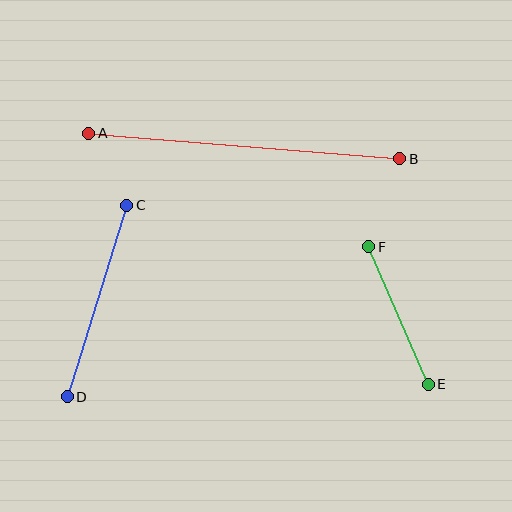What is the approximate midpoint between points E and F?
The midpoint is at approximately (398, 316) pixels.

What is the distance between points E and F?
The distance is approximately 149 pixels.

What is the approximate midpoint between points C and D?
The midpoint is at approximately (97, 301) pixels.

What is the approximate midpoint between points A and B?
The midpoint is at approximately (244, 146) pixels.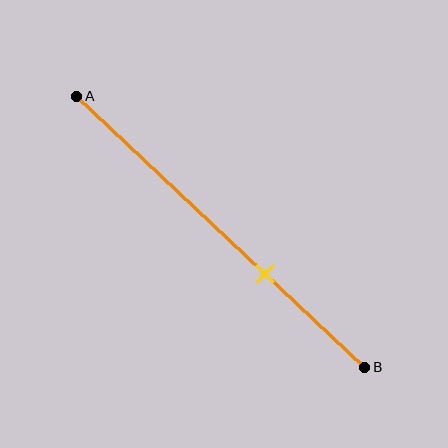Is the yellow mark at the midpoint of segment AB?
No, the mark is at about 65% from A, not at the 50% midpoint.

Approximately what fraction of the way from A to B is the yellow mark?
The yellow mark is approximately 65% of the way from A to B.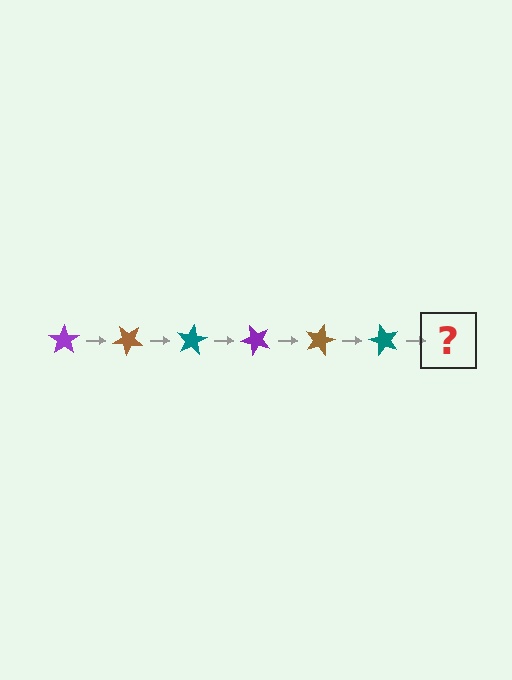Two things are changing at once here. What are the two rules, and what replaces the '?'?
The two rules are that it rotates 40 degrees each step and the color cycles through purple, brown, and teal. The '?' should be a purple star, rotated 240 degrees from the start.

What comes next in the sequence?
The next element should be a purple star, rotated 240 degrees from the start.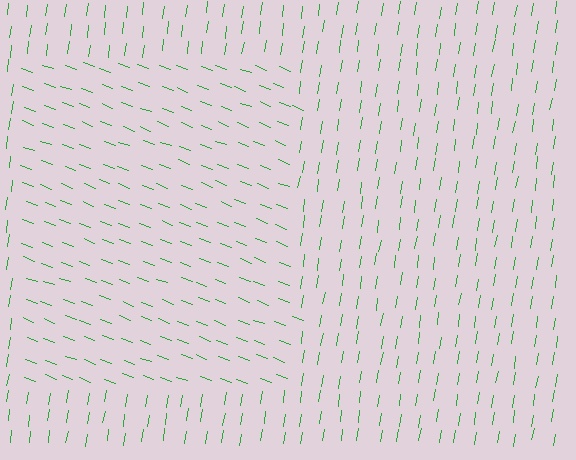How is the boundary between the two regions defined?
The boundary is defined purely by a change in line orientation (approximately 78 degrees difference). All lines are the same color and thickness.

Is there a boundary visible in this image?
Yes, there is a texture boundary formed by a change in line orientation.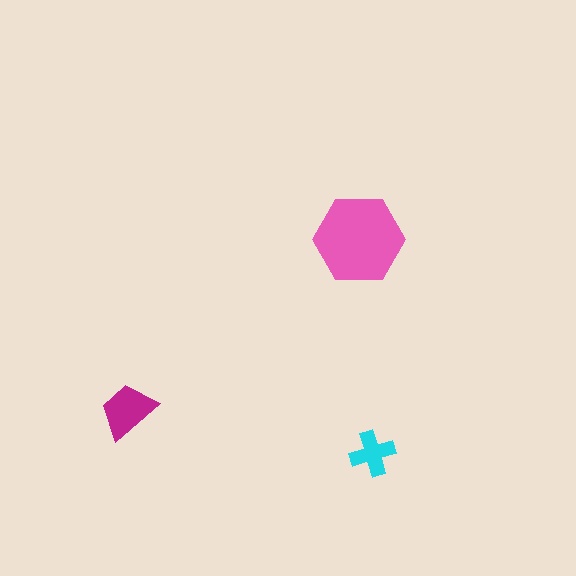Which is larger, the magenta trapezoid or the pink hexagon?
The pink hexagon.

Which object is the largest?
The pink hexagon.